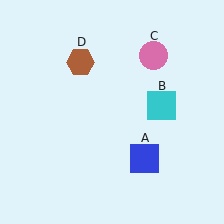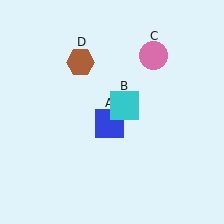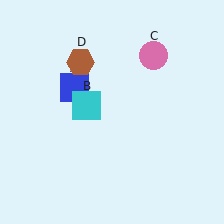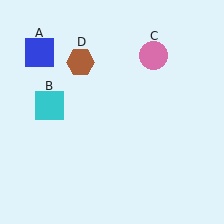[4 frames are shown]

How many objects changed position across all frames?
2 objects changed position: blue square (object A), cyan square (object B).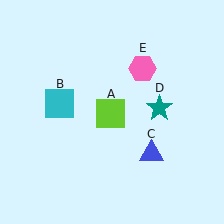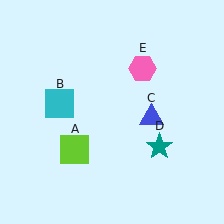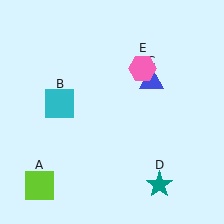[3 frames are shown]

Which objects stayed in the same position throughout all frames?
Cyan square (object B) and pink hexagon (object E) remained stationary.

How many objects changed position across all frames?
3 objects changed position: lime square (object A), blue triangle (object C), teal star (object D).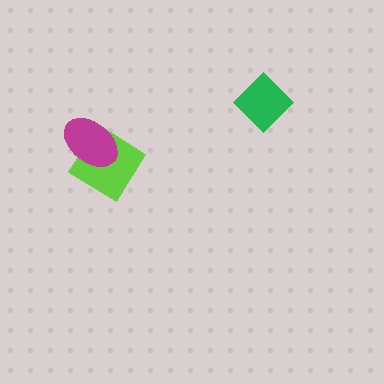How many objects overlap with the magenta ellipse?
1 object overlaps with the magenta ellipse.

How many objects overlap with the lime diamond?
1 object overlaps with the lime diamond.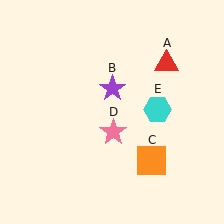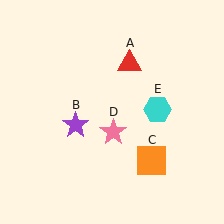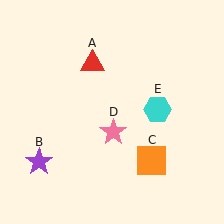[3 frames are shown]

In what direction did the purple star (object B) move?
The purple star (object B) moved down and to the left.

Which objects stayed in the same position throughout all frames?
Orange square (object C) and pink star (object D) and cyan hexagon (object E) remained stationary.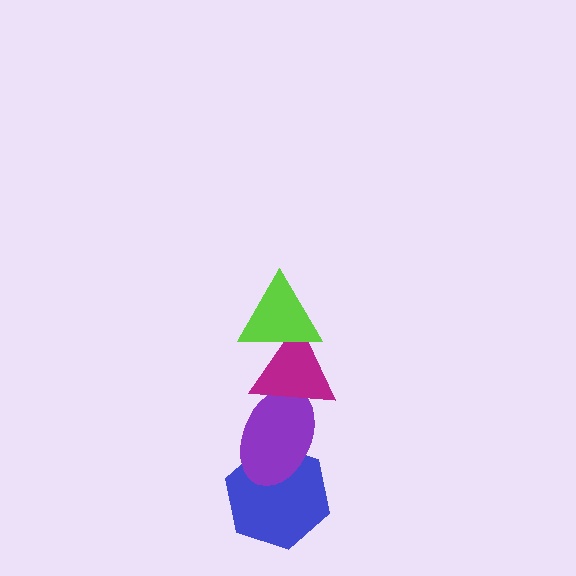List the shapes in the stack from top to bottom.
From top to bottom: the lime triangle, the magenta triangle, the purple ellipse, the blue hexagon.